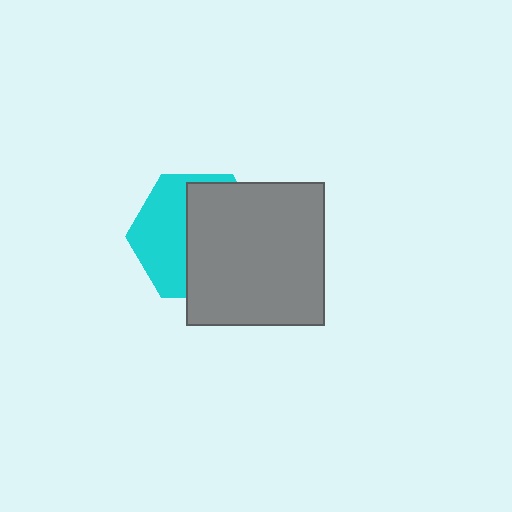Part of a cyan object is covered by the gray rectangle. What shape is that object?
It is a hexagon.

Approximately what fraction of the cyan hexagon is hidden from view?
Roughly 58% of the cyan hexagon is hidden behind the gray rectangle.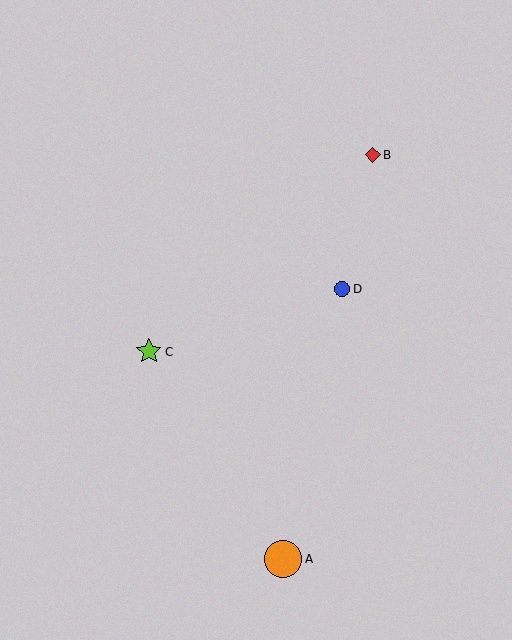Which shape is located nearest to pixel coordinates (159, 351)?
The lime star (labeled C) at (149, 352) is nearest to that location.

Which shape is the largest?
The orange circle (labeled A) is the largest.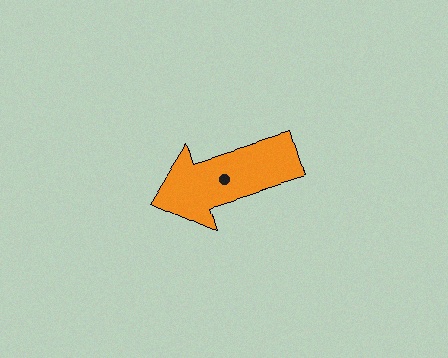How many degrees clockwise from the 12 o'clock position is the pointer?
Approximately 253 degrees.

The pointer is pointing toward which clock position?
Roughly 8 o'clock.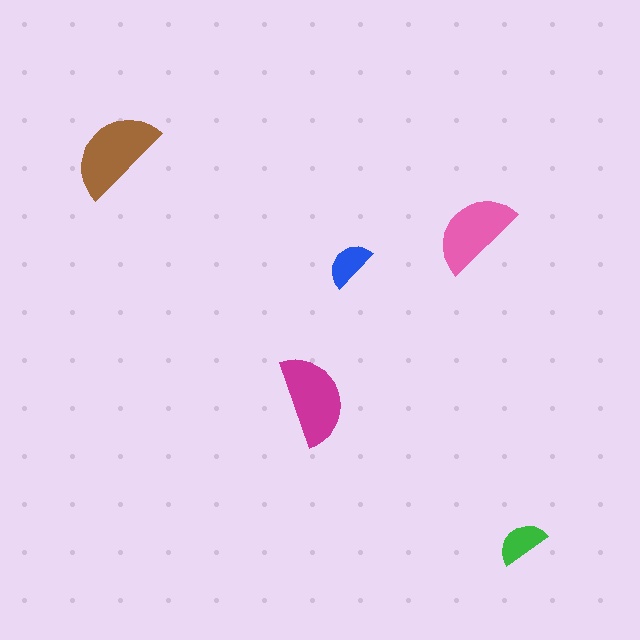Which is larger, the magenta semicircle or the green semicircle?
The magenta one.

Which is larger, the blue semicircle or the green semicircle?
The green one.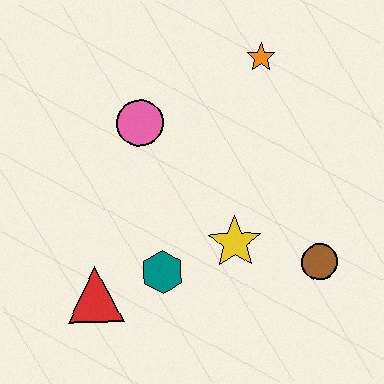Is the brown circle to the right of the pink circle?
Yes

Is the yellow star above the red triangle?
Yes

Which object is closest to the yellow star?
The teal hexagon is closest to the yellow star.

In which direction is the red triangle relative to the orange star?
The red triangle is below the orange star.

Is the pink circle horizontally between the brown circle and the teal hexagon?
No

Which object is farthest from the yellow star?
The orange star is farthest from the yellow star.